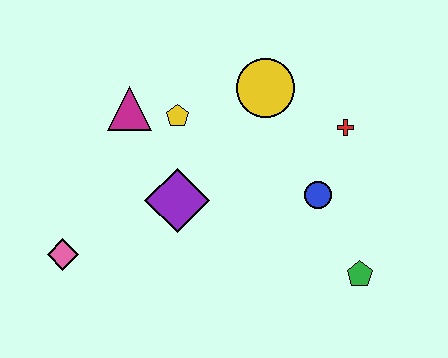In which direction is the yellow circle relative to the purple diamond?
The yellow circle is above the purple diamond.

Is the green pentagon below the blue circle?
Yes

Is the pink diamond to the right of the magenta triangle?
No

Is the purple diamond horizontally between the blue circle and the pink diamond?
Yes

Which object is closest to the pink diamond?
The purple diamond is closest to the pink diamond.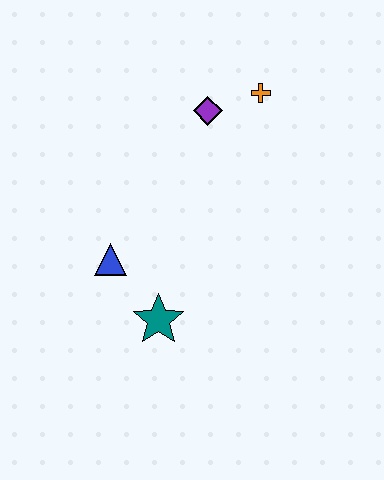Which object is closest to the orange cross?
The purple diamond is closest to the orange cross.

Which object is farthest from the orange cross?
The teal star is farthest from the orange cross.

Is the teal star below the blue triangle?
Yes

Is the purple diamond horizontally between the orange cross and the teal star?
Yes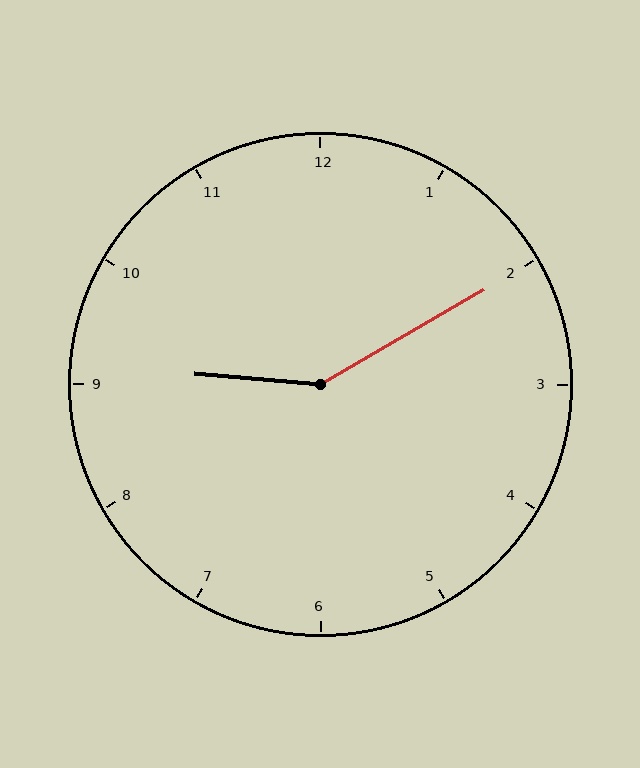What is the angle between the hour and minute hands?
Approximately 145 degrees.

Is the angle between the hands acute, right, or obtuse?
It is obtuse.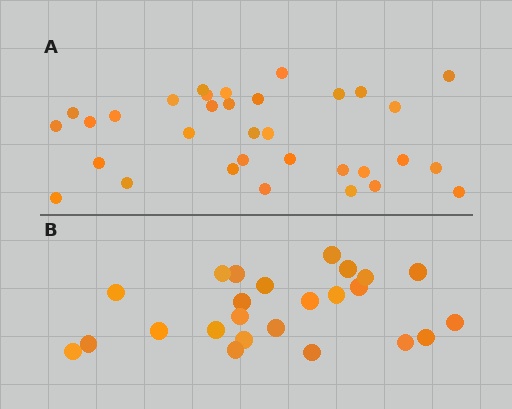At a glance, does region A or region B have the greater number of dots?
Region A (the top region) has more dots.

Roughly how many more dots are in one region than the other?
Region A has roughly 8 or so more dots than region B.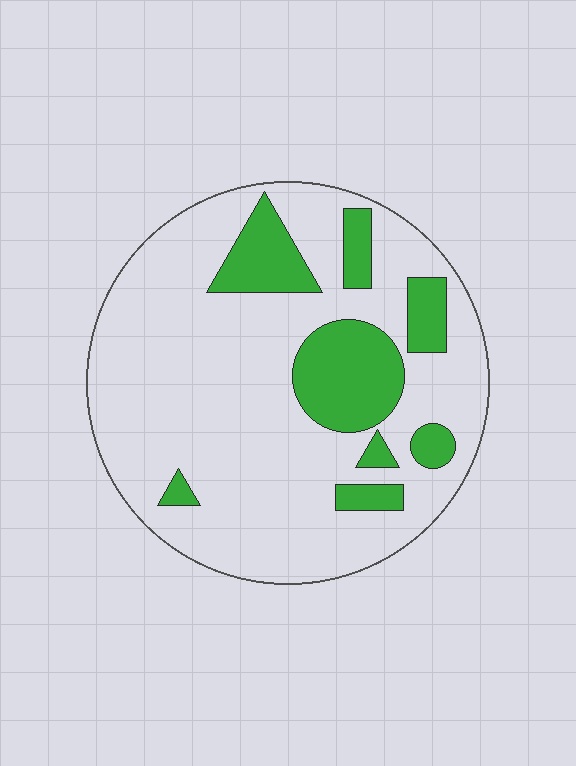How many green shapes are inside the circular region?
8.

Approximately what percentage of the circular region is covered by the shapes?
Approximately 20%.